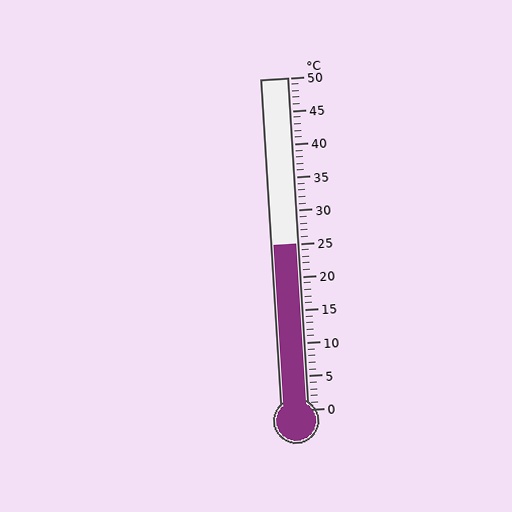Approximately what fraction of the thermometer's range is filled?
The thermometer is filled to approximately 50% of its range.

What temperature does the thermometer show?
The thermometer shows approximately 25°C.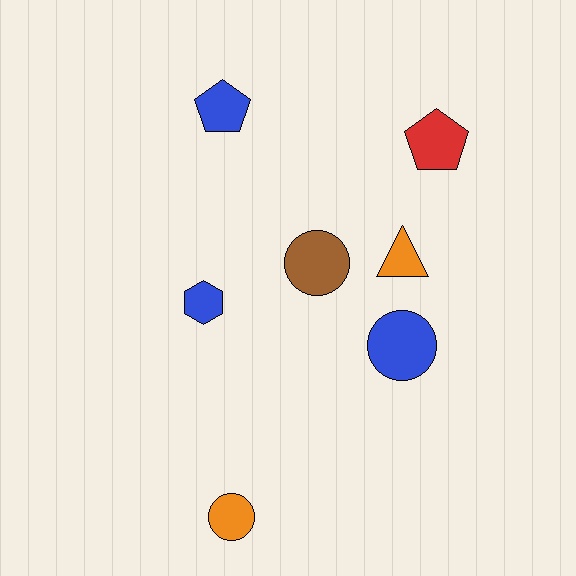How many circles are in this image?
There are 3 circles.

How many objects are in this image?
There are 7 objects.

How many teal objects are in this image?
There are no teal objects.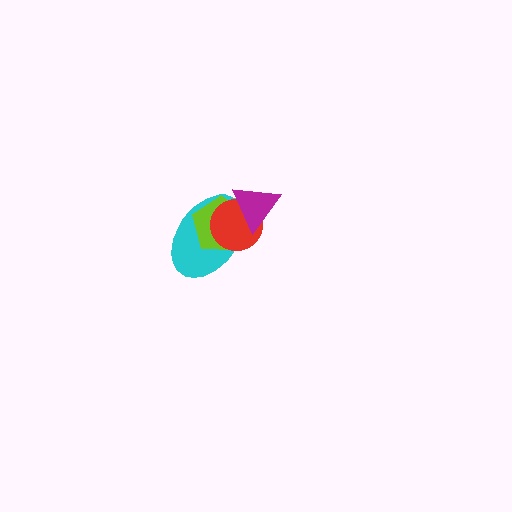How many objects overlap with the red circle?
3 objects overlap with the red circle.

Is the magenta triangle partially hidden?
No, no other shape covers it.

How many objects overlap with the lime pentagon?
3 objects overlap with the lime pentagon.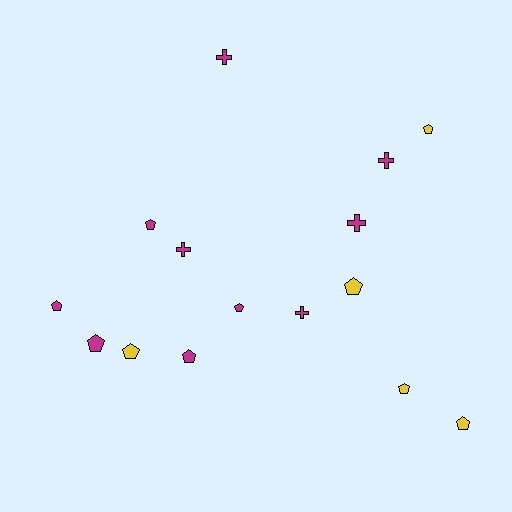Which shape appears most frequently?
Pentagon, with 10 objects.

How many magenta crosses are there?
There are 5 magenta crosses.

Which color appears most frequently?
Magenta, with 10 objects.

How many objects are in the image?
There are 15 objects.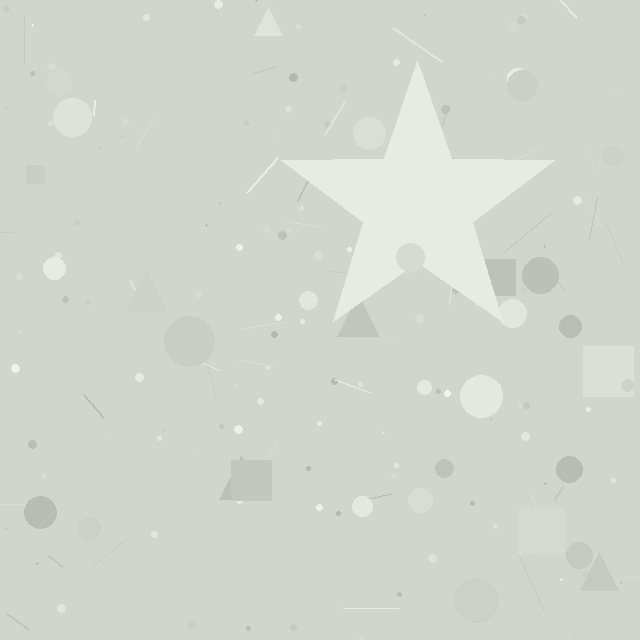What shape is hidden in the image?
A star is hidden in the image.